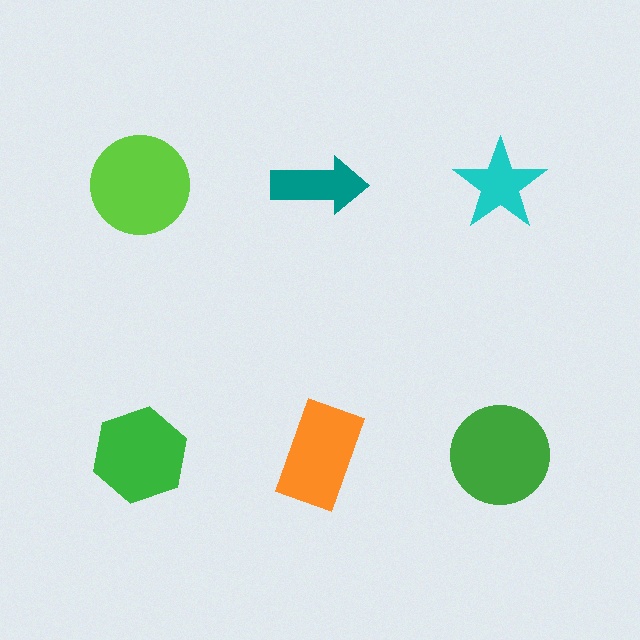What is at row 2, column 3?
A green circle.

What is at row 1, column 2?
A teal arrow.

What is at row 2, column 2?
An orange rectangle.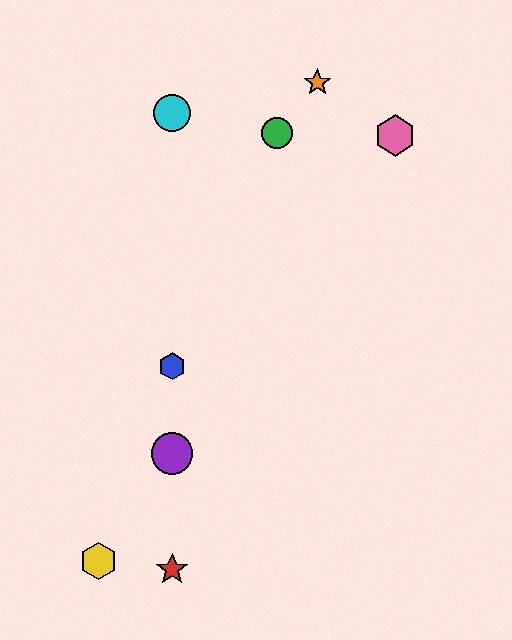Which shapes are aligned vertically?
The red star, the blue hexagon, the purple circle, the cyan circle are aligned vertically.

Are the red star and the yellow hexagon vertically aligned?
No, the red star is at x≈172 and the yellow hexagon is at x≈98.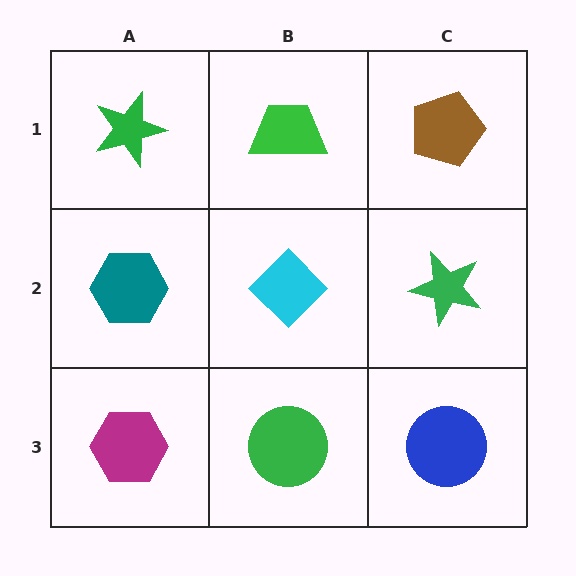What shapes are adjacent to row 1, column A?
A teal hexagon (row 2, column A), a green trapezoid (row 1, column B).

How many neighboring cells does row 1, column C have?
2.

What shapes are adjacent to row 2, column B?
A green trapezoid (row 1, column B), a green circle (row 3, column B), a teal hexagon (row 2, column A), a green star (row 2, column C).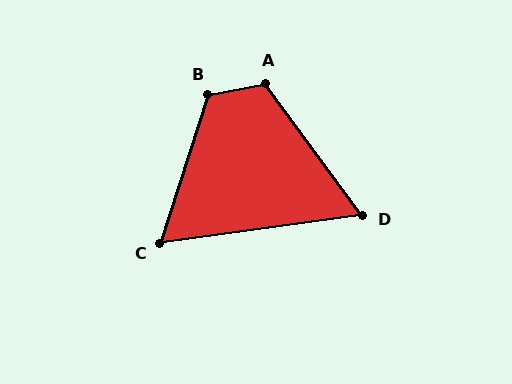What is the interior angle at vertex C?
Approximately 64 degrees (acute).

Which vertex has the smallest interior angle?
D, at approximately 62 degrees.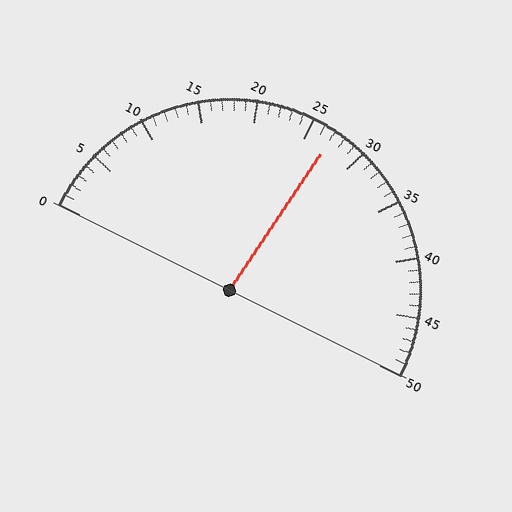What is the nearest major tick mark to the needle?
The nearest major tick mark is 25.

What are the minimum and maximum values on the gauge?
The gauge ranges from 0 to 50.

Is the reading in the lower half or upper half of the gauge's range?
The reading is in the upper half of the range (0 to 50).